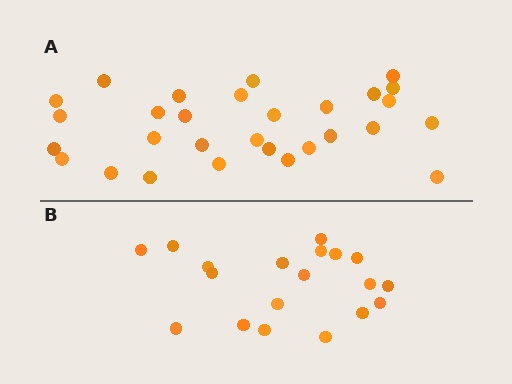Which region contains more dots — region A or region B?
Region A (the top region) has more dots.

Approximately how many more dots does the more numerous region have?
Region A has roughly 10 or so more dots than region B.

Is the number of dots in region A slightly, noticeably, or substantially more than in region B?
Region A has substantially more. The ratio is roughly 1.5 to 1.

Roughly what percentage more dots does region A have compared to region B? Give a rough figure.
About 55% more.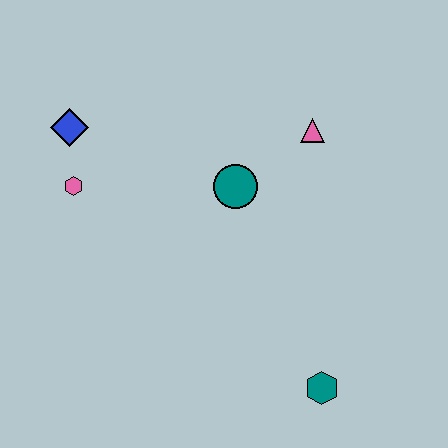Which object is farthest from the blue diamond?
The teal hexagon is farthest from the blue diamond.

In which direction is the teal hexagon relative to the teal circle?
The teal hexagon is below the teal circle.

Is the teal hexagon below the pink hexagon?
Yes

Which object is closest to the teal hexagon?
The teal circle is closest to the teal hexagon.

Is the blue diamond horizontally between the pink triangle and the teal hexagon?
No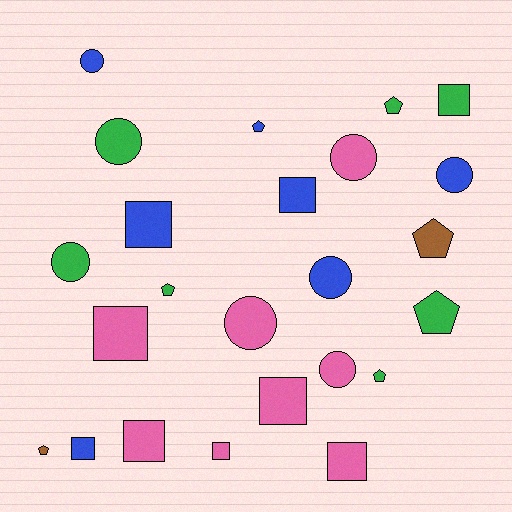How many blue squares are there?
There are 3 blue squares.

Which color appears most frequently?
Pink, with 8 objects.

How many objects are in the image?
There are 24 objects.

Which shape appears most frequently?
Square, with 9 objects.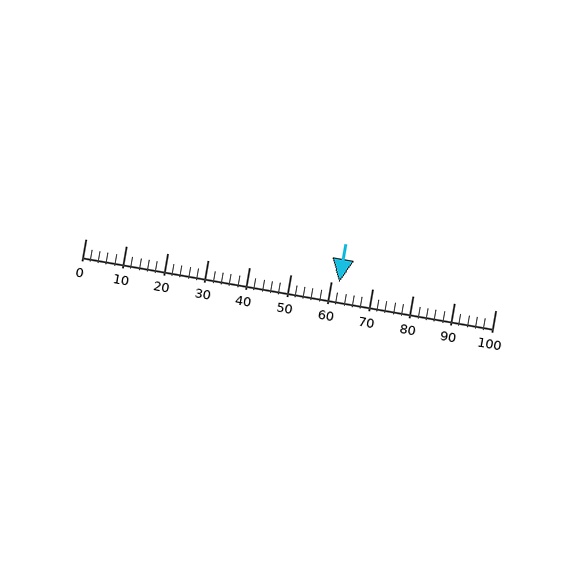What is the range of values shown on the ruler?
The ruler shows values from 0 to 100.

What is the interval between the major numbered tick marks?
The major tick marks are spaced 10 units apart.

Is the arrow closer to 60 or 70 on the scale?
The arrow is closer to 60.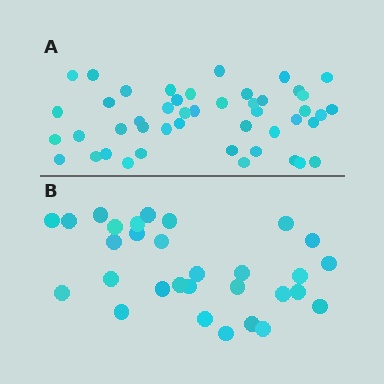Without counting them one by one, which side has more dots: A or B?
Region A (the top region) has more dots.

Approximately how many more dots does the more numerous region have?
Region A has approximately 15 more dots than region B.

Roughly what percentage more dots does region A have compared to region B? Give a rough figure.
About 55% more.